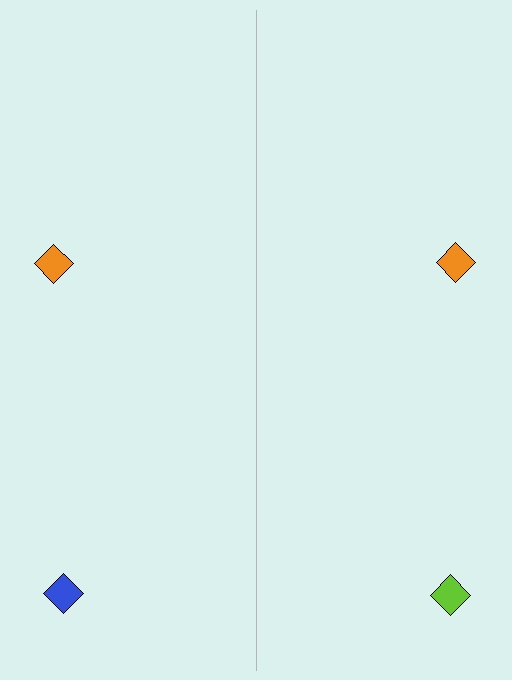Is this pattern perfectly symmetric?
No, the pattern is not perfectly symmetric. The lime diamond on the right side breaks the symmetry — its mirror counterpart is blue.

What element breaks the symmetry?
The lime diamond on the right side breaks the symmetry — its mirror counterpart is blue.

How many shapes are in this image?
There are 4 shapes in this image.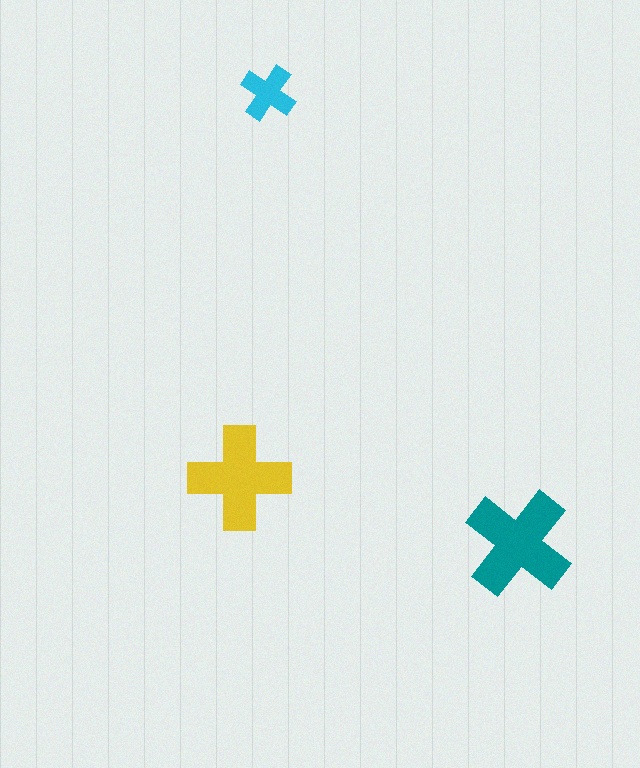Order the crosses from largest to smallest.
the teal one, the yellow one, the cyan one.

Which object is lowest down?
The teal cross is bottommost.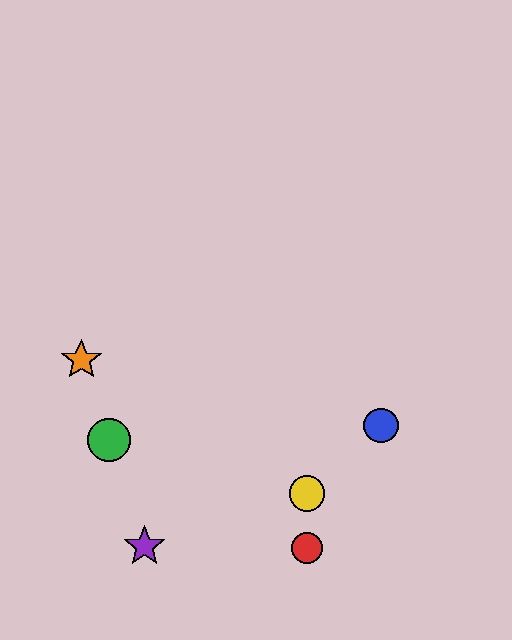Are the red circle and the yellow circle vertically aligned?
Yes, both are at x≈307.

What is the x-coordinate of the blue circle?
The blue circle is at x≈381.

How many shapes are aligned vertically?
2 shapes (the red circle, the yellow circle) are aligned vertically.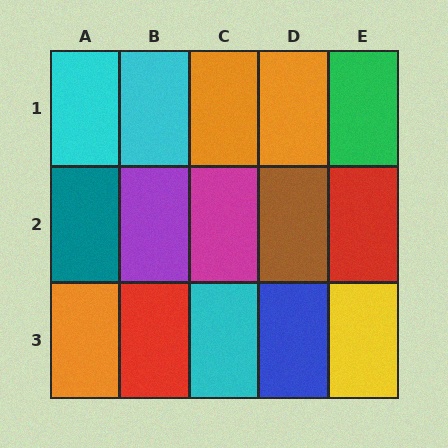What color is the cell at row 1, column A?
Cyan.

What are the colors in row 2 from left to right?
Teal, purple, magenta, brown, red.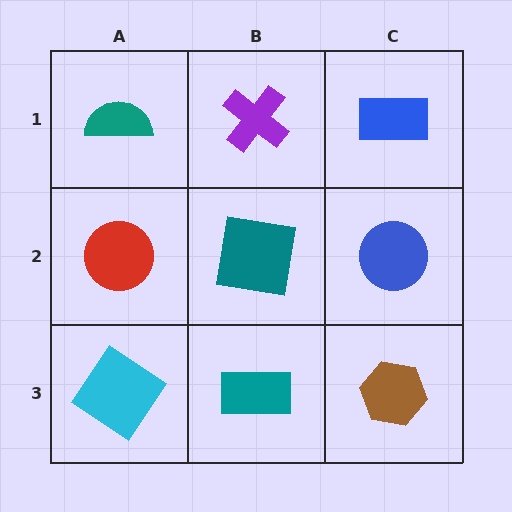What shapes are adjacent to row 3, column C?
A blue circle (row 2, column C), a teal rectangle (row 3, column B).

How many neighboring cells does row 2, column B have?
4.